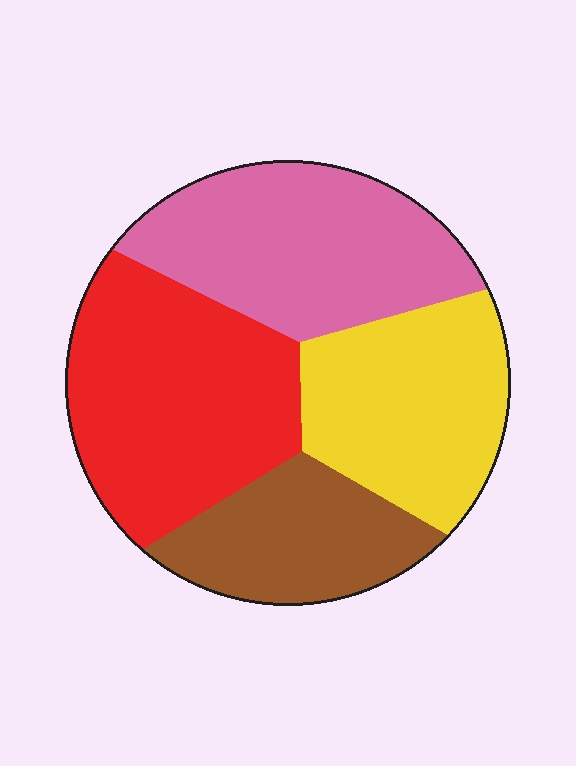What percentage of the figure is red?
Red takes up about one third (1/3) of the figure.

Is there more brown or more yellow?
Yellow.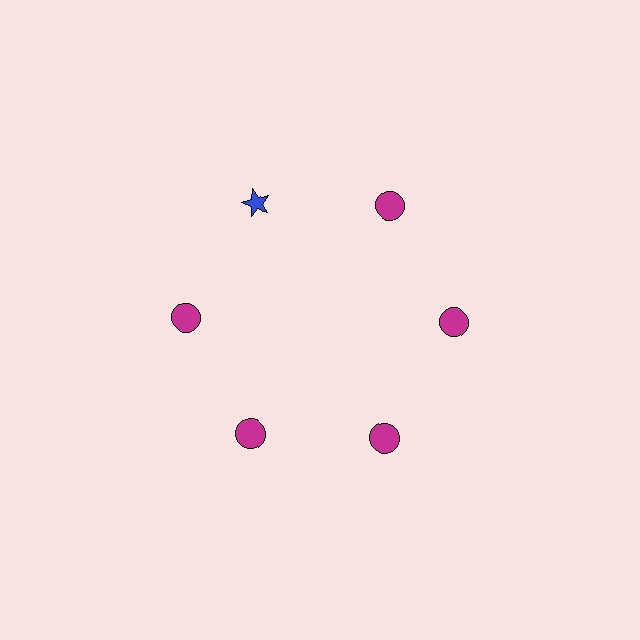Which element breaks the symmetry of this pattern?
The blue star at roughly the 11 o'clock position breaks the symmetry. All other shapes are magenta circles.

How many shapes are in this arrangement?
There are 6 shapes arranged in a ring pattern.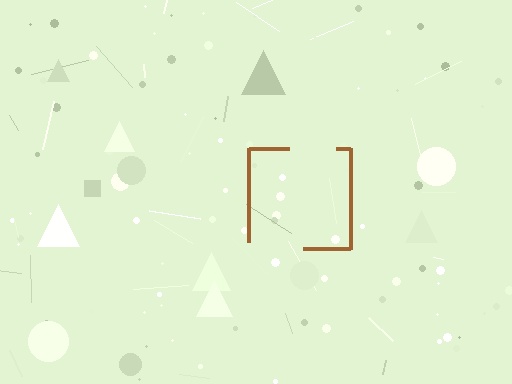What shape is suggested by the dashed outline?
The dashed outline suggests a square.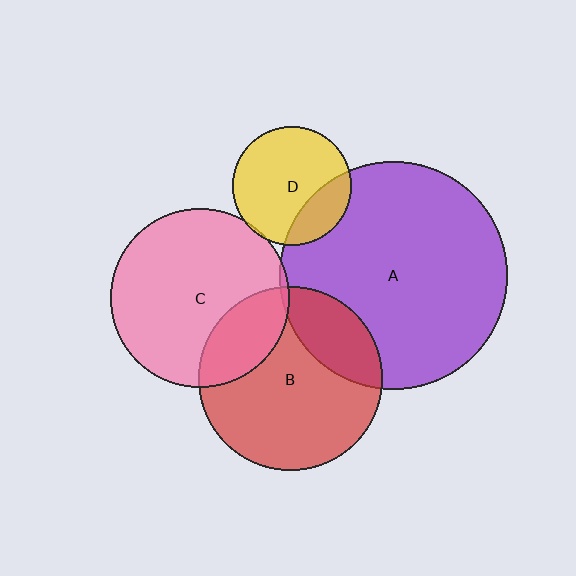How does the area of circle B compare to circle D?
Approximately 2.4 times.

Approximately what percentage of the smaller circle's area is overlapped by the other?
Approximately 5%.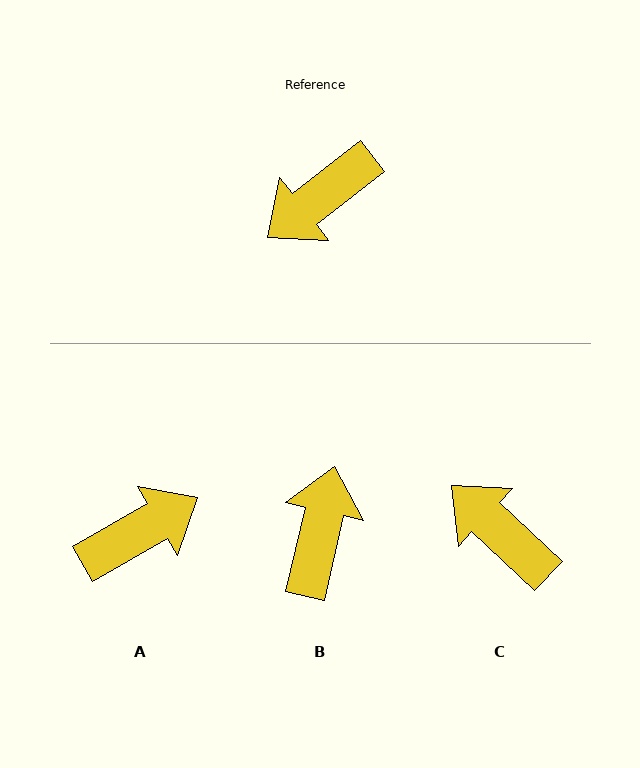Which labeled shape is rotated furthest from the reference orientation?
A, about 172 degrees away.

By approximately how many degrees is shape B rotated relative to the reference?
Approximately 141 degrees clockwise.